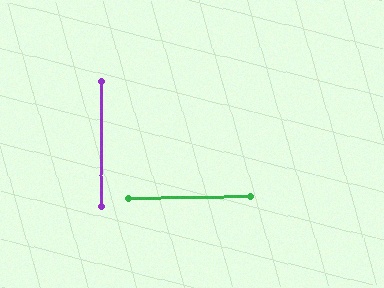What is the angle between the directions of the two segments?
Approximately 89 degrees.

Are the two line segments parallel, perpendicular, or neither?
Perpendicular — they meet at approximately 89°.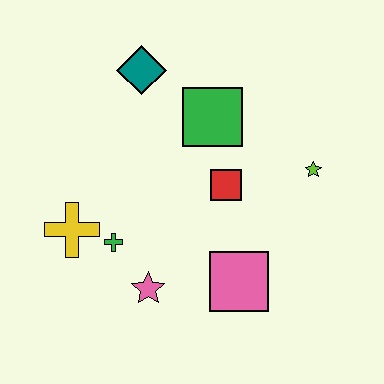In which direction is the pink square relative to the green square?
The pink square is below the green square.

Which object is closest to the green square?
The red square is closest to the green square.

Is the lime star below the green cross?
No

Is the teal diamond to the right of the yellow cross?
Yes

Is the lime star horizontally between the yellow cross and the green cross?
No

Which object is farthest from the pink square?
The teal diamond is farthest from the pink square.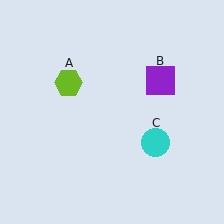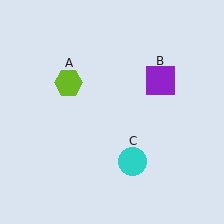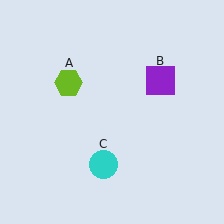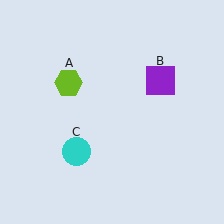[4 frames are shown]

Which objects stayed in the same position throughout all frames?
Lime hexagon (object A) and purple square (object B) remained stationary.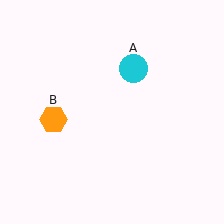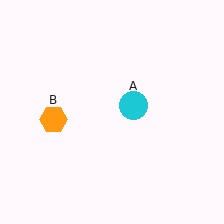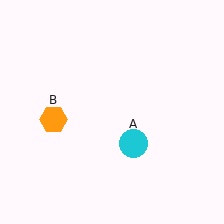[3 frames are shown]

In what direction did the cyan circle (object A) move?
The cyan circle (object A) moved down.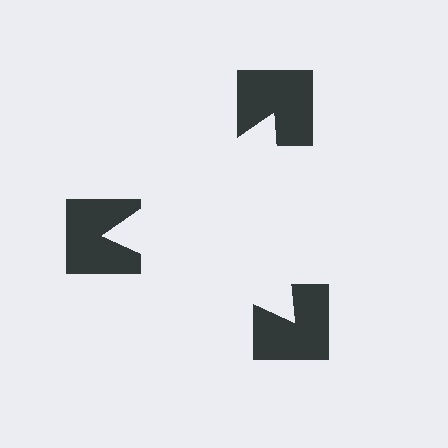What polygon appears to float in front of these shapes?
An illusory triangle — its edges are inferred from the aligned wedge cuts in the notched squares, not physically drawn.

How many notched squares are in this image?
There are 3 — one at each vertex of the illusory triangle.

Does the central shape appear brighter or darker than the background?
It typically appears slightly brighter than the background, even though no actual brightness change is drawn.